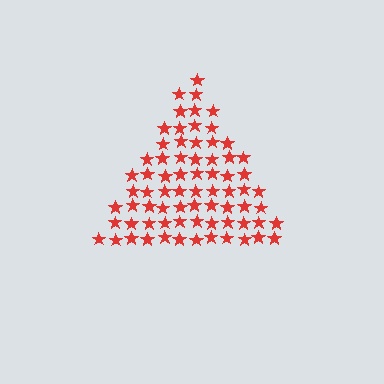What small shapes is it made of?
It is made of small stars.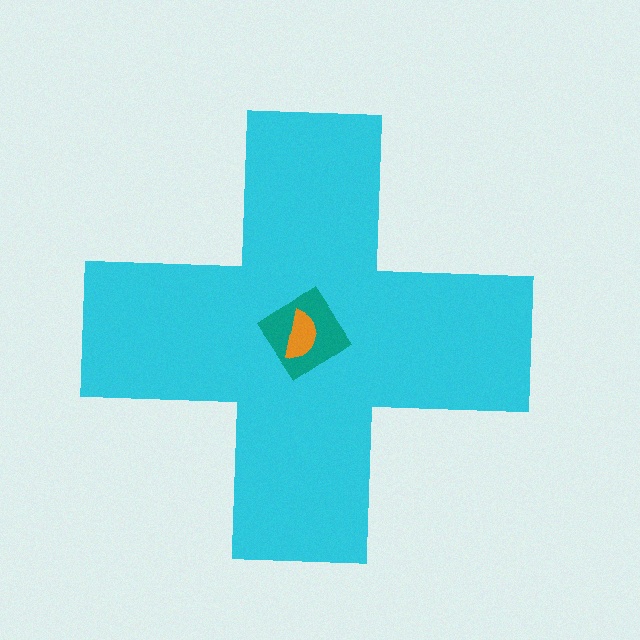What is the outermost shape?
The cyan cross.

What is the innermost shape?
The orange semicircle.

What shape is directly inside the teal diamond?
The orange semicircle.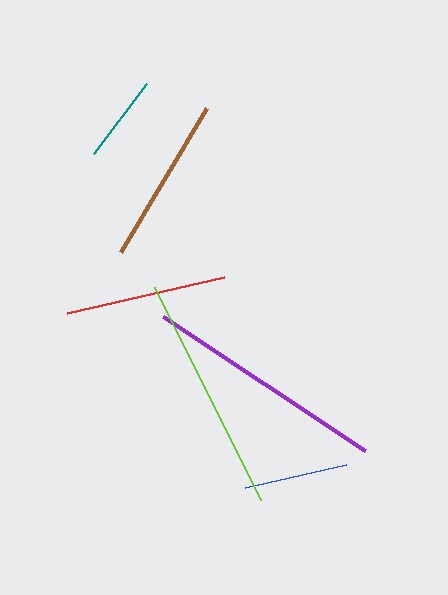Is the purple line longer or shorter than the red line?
The purple line is longer than the red line.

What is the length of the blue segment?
The blue segment is approximately 104 pixels long.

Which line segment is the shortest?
The teal line is the shortest at approximately 87 pixels.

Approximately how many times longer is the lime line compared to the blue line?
The lime line is approximately 2.3 times the length of the blue line.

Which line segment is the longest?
The purple line is the longest at approximately 242 pixels.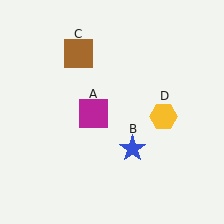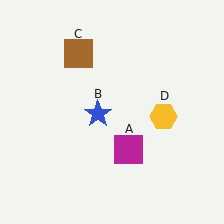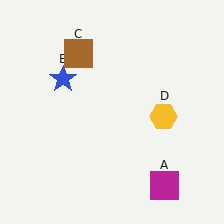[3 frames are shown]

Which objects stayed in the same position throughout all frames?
Brown square (object C) and yellow hexagon (object D) remained stationary.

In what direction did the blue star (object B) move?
The blue star (object B) moved up and to the left.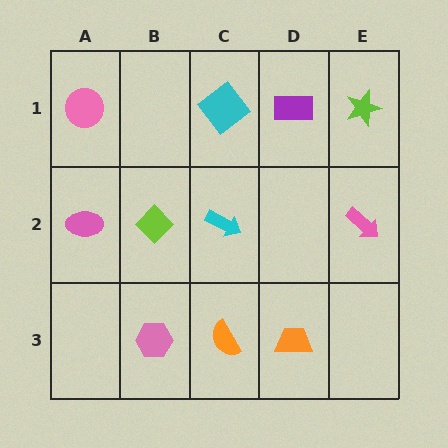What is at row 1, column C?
A cyan diamond.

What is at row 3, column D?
An orange trapezoid.